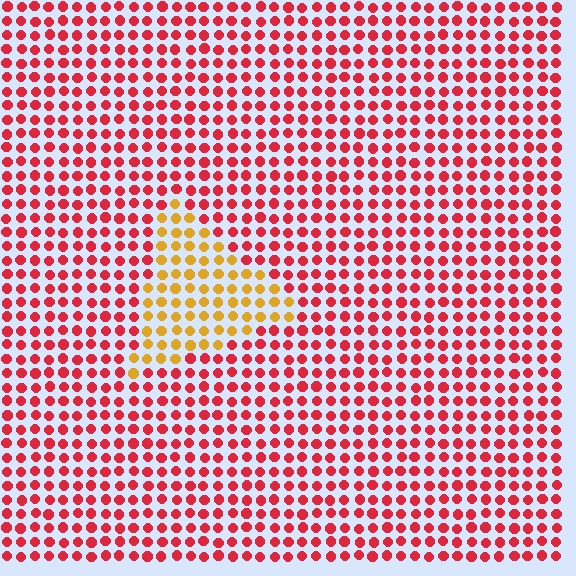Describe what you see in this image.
The image is filled with small red elements in a uniform arrangement. A triangle-shaped region is visible where the elements are tinted to a slightly different hue, forming a subtle color boundary.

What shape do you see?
I see a triangle.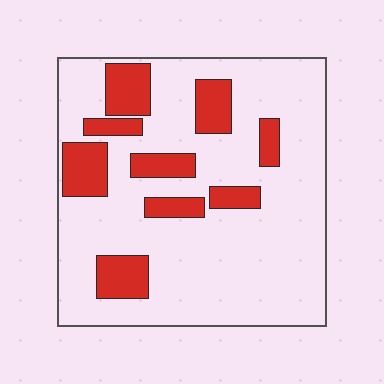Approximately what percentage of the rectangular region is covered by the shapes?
Approximately 20%.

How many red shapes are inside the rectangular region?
9.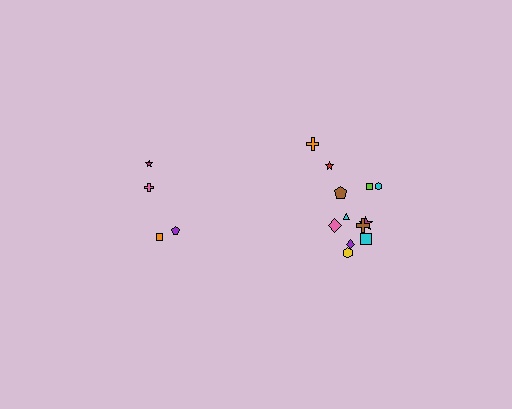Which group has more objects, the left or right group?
The right group.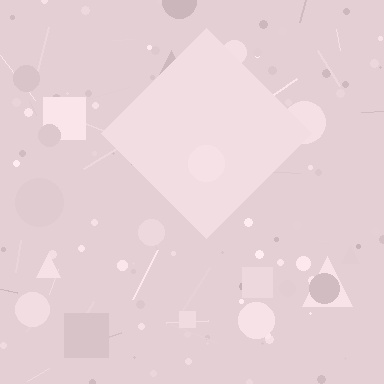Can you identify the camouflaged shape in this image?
The camouflaged shape is a diamond.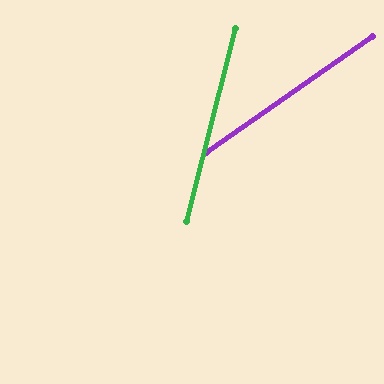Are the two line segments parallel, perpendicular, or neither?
Neither parallel nor perpendicular — they differ by about 41°.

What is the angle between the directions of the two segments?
Approximately 41 degrees.